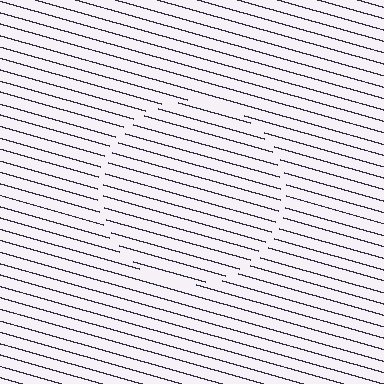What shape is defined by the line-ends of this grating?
An illusory circle. The interior of the shape contains the same grating, shifted by half a period — the contour is defined by the phase discontinuity where line-ends from the inner and outer gratings abut.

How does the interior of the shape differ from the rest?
The interior of the shape contains the same grating, shifted by half a period — the contour is defined by the phase discontinuity where line-ends from the inner and outer gratings abut.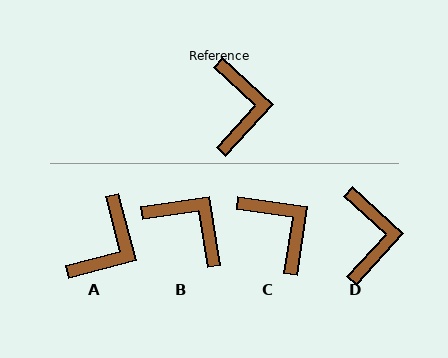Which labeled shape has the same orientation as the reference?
D.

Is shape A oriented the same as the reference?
No, it is off by about 33 degrees.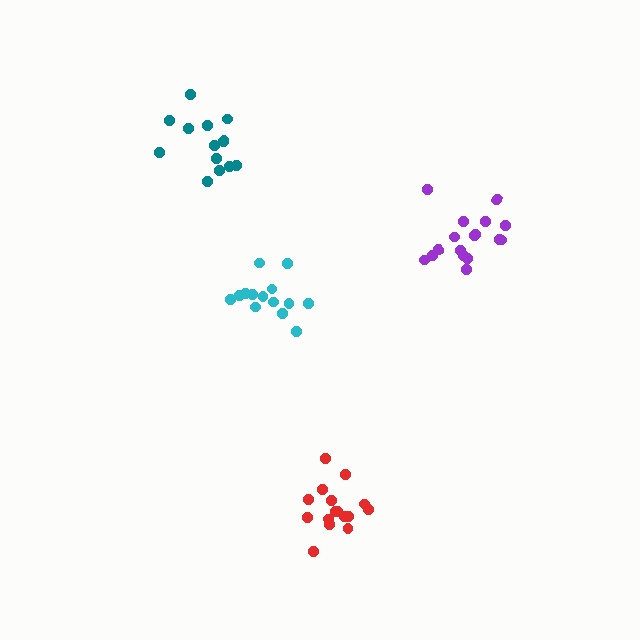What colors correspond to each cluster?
The clusters are colored: cyan, red, purple, teal.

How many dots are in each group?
Group 1: 14 dots, Group 2: 16 dots, Group 3: 17 dots, Group 4: 14 dots (61 total).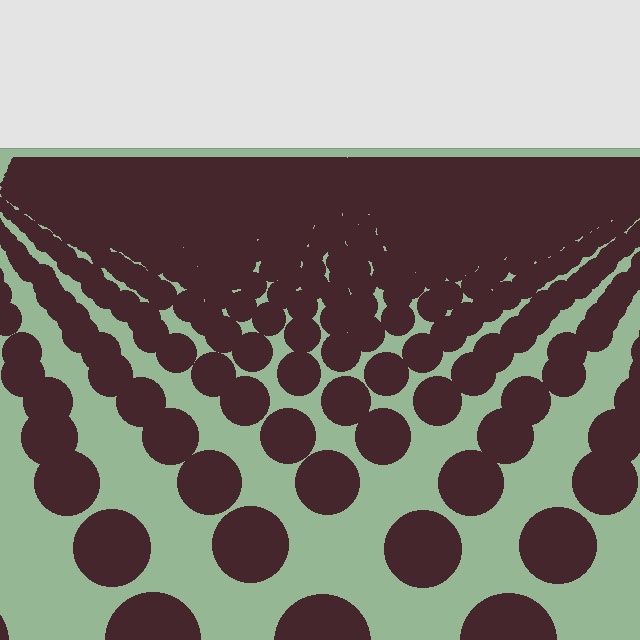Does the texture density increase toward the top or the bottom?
Density increases toward the top.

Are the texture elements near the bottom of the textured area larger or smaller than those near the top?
Larger. Near the bottom, elements are closer to the viewer and appear at a bigger on-screen size.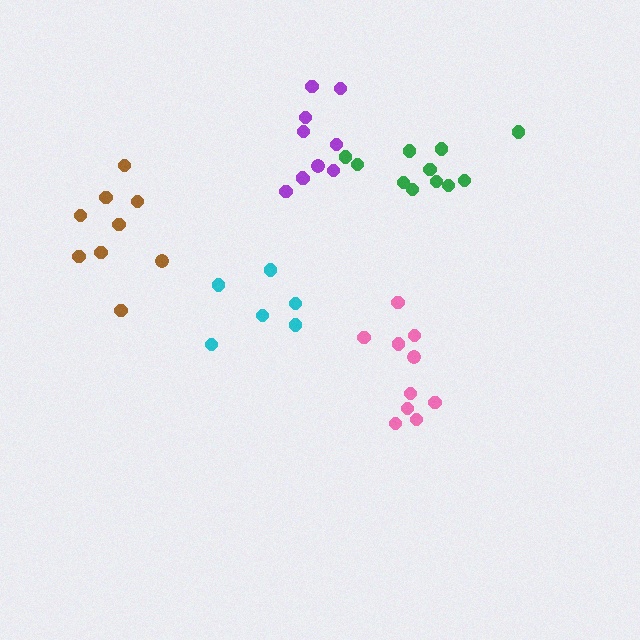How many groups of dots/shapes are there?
There are 5 groups.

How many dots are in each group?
Group 1: 6 dots, Group 2: 10 dots, Group 3: 11 dots, Group 4: 9 dots, Group 5: 10 dots (46 total).